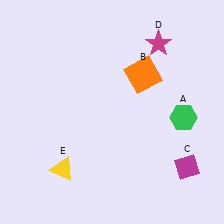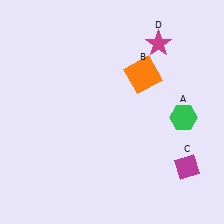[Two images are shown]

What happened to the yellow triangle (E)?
The yellow triangle (E) was removed in Image 2. It was in the bottom-left area of Image 1.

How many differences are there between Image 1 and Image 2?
There is 1 difference between the two images.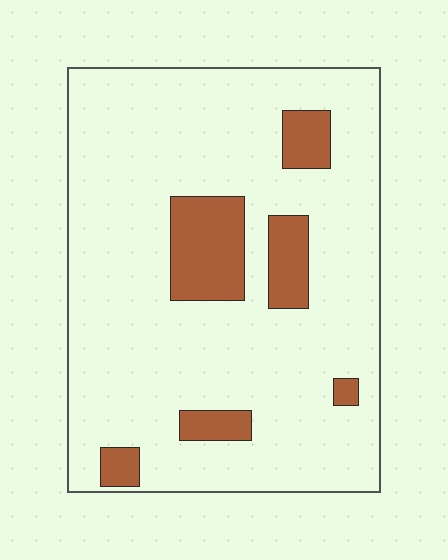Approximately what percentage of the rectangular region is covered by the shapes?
Approximately 15%.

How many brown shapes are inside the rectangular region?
6.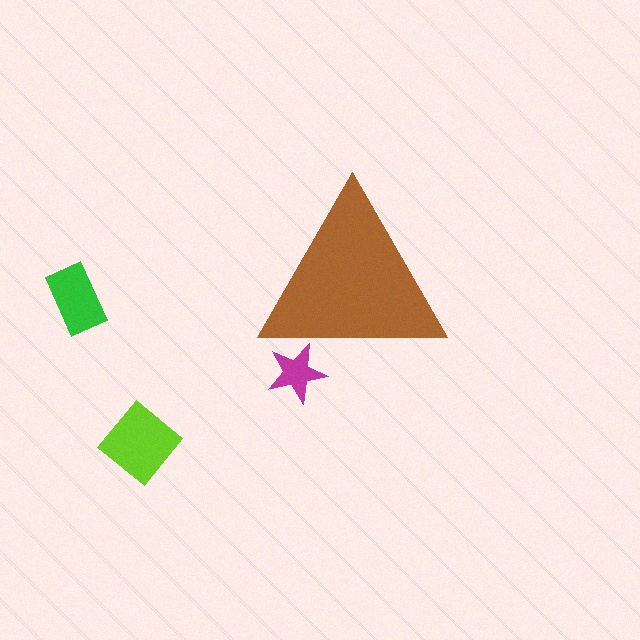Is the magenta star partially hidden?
Yes, the magenta star is partially hidden behind the brown triangle.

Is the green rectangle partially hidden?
No, the green rectangle is fully visible.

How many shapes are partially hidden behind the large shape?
1 shape is partially hidden.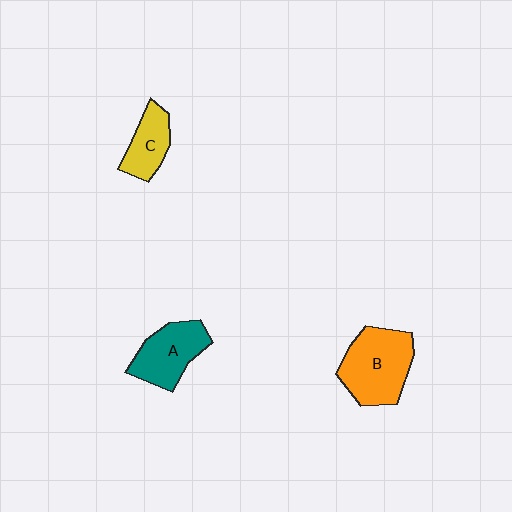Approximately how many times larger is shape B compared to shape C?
Approximately 1.8 times.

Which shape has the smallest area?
Shape C (yellow).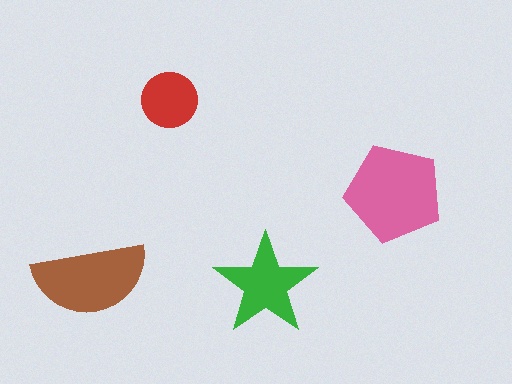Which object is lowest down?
The green star is bottommost.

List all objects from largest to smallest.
The pink pentagon, the brown semicircle, the green star, the red circle.